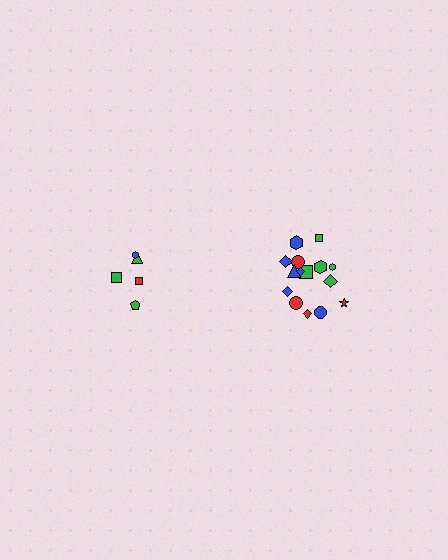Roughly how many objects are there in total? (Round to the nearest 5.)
Roughly 20 objects in total.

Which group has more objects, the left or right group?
The right group.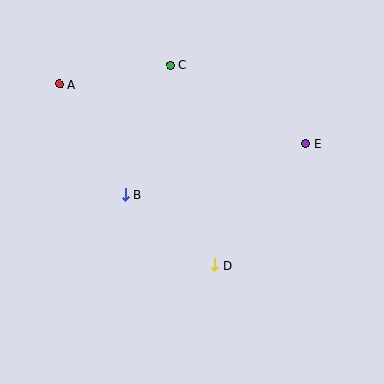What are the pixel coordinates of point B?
Point B is at (125, 195).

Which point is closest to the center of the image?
Point B at (125, 195) is closest to the center.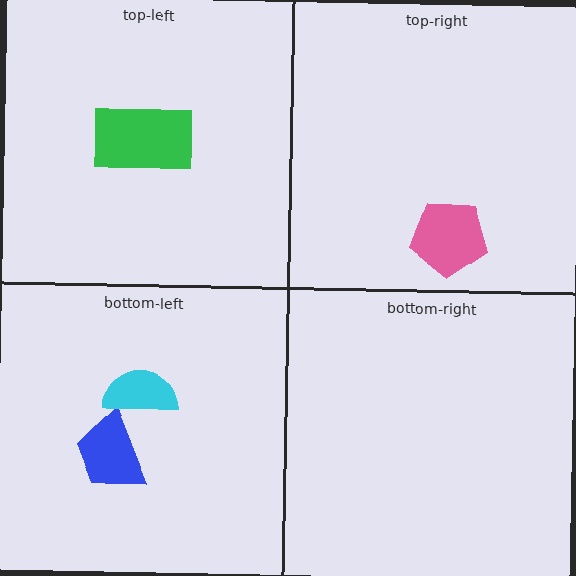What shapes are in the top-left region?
The green rectangle.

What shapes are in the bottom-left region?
The blue trapezoid, the cyan semicircle.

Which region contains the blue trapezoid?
The bottom-left region.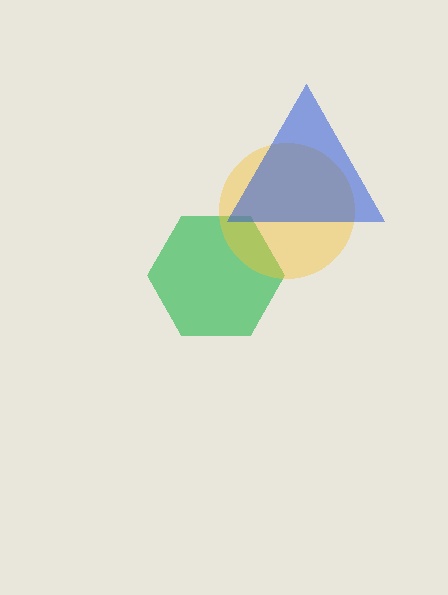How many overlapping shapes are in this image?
There are 3 overlapping shapes in the image.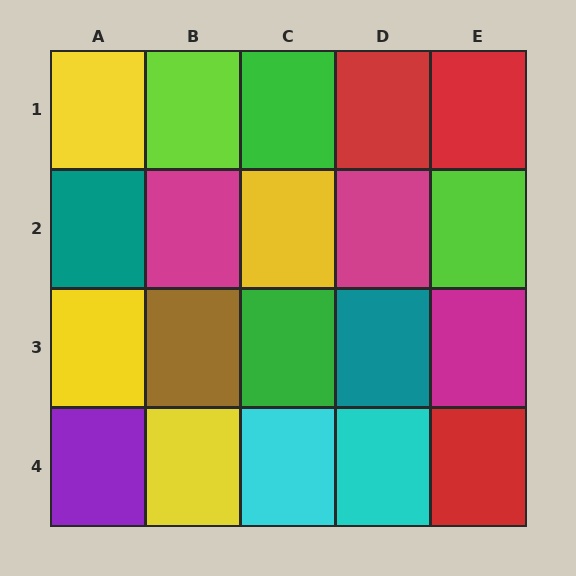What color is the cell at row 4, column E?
Red.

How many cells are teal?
2 cells are teal.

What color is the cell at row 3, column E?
Magenta.